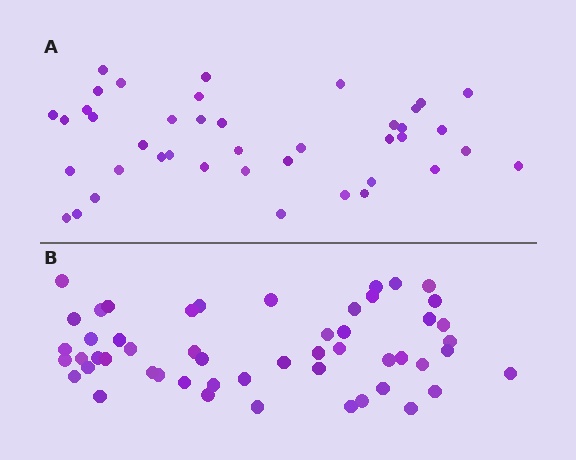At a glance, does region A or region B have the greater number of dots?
Region B (the bottom region) has more dots.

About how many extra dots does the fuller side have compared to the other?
Region B has roughly 12 or so more dots than region A.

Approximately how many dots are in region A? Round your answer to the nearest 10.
About 40 dots. (The exact count is 41, which rounds to 40.)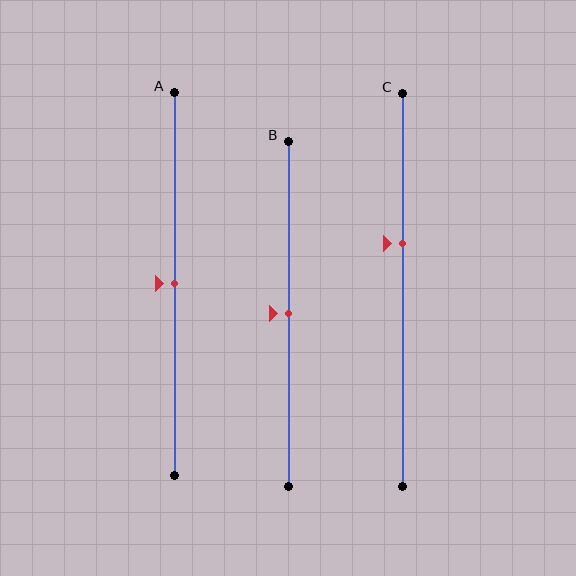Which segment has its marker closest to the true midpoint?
Segment A has its marker closest to the true midpoint.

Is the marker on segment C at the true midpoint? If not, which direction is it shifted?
No, the marker on segment C is shifted upward by about 12% of the segment length.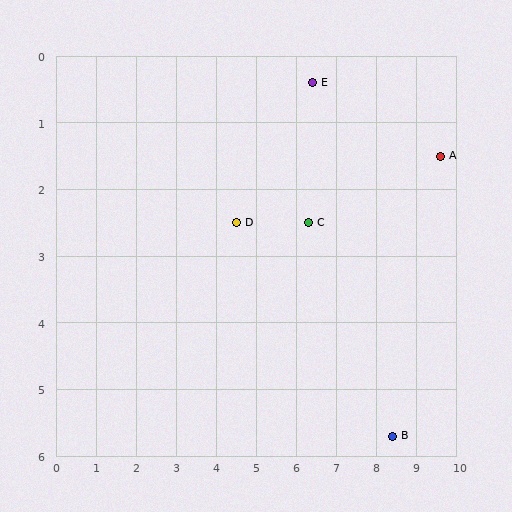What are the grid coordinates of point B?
Point B is at approximately (8.4, 5.7).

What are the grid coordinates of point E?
Point E is at approximately (6.4, 0.4).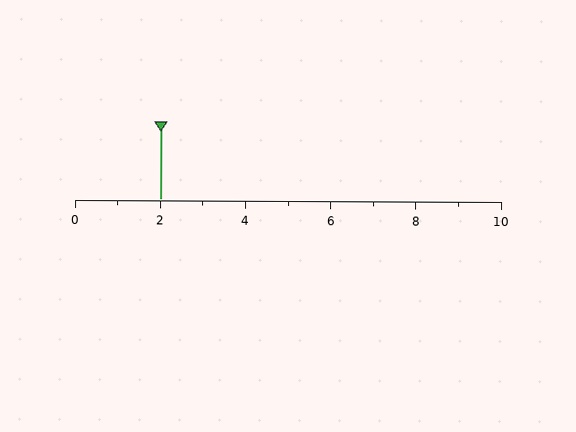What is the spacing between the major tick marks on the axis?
The major ticks are spaced 2 apart.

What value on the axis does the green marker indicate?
The marker indicates approximately 2.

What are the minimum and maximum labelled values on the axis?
The axis runs from 0 to 10.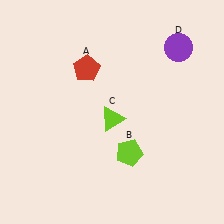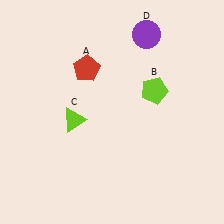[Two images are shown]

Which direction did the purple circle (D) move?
The purple circle (D) moved left.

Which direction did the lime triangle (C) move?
The lime triangle (C) moved left.